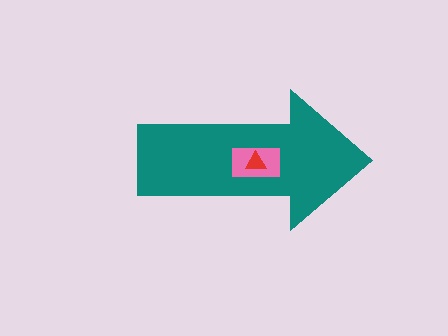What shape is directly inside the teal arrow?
The pink rectangle.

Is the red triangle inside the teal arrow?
Yes.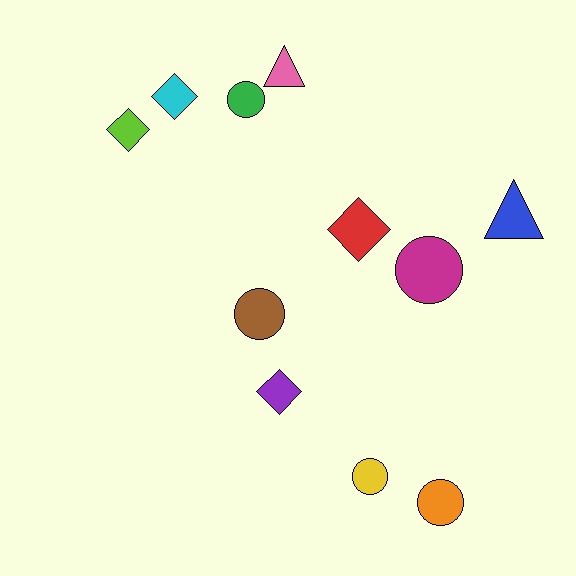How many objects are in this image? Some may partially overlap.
There are 11 objects.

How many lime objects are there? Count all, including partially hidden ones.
There is 1 lime object.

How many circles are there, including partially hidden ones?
There are 5 circles.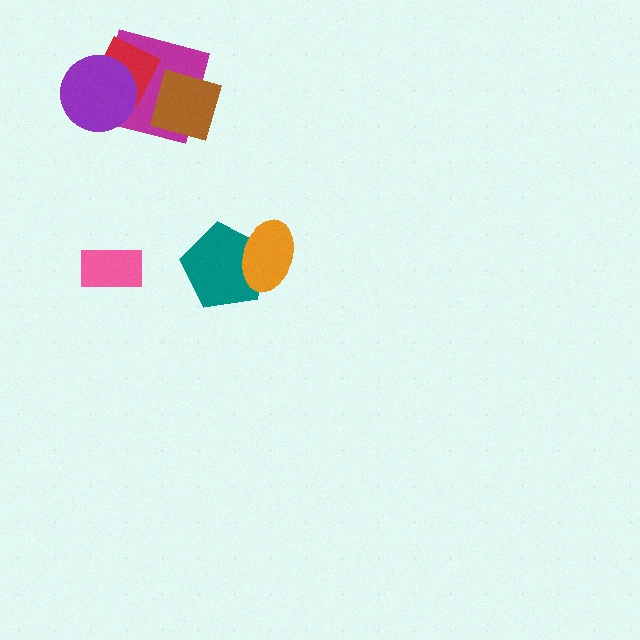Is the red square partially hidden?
Yes, it is partially covered by another shape.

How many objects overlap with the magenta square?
3 objects overlap with the magenta square.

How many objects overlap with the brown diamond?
1 object overlaps with the brown diamond.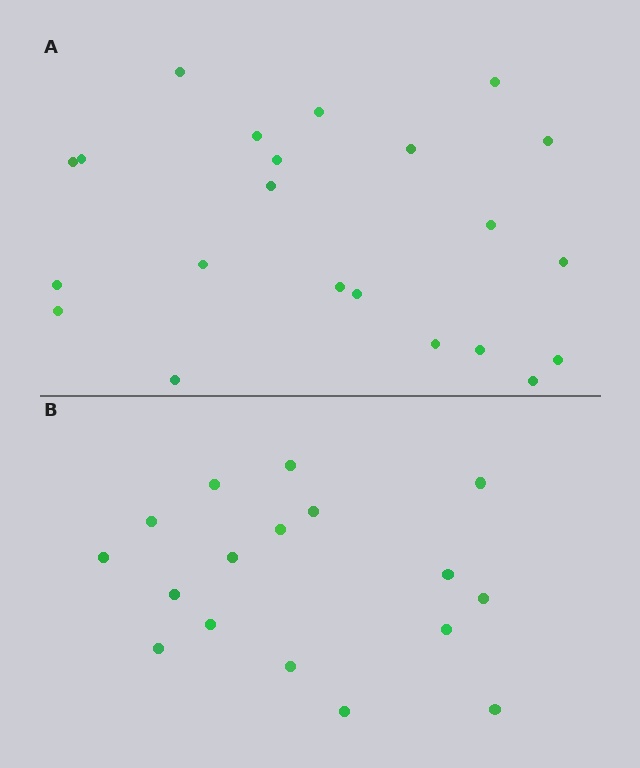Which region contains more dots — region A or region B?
Region A (the top region) has more dots.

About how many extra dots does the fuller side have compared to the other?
Region A has about 5 more dots than region B.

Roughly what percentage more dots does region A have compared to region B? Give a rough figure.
About 30% more.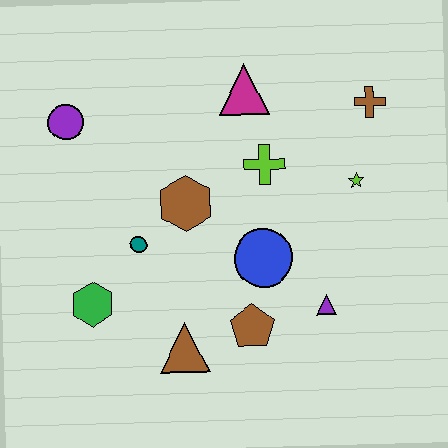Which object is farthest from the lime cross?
The green hexagon is farthest from the lime cross.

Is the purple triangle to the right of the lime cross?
Yes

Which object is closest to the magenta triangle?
The lime cross is closest to the magenta triangle.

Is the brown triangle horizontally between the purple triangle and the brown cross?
No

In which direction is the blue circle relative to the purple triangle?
The blue circle is to the left of the purple triangle.